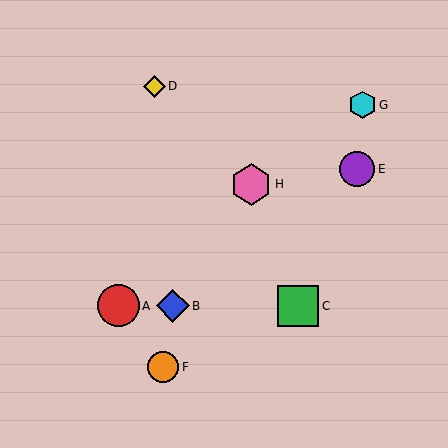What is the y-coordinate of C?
Object C is at y≈306.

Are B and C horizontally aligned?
Yes, both are at y≈306.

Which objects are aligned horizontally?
Objects A, B, C are aligned horizontally.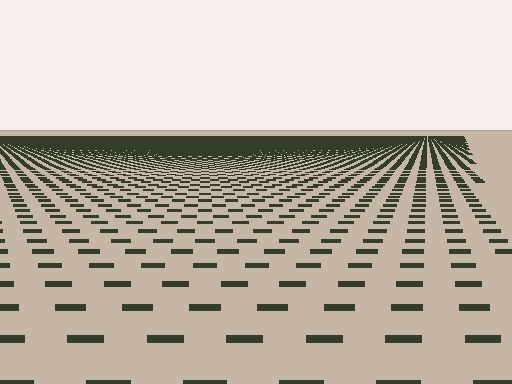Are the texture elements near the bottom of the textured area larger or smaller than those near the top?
Larger. Near the bottom, elements are closer to the viewer and appear at a bigger on-screen size.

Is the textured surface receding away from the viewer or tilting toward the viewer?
The surface is receding away from the viewer. Texture elements get smaller and denser toward the top.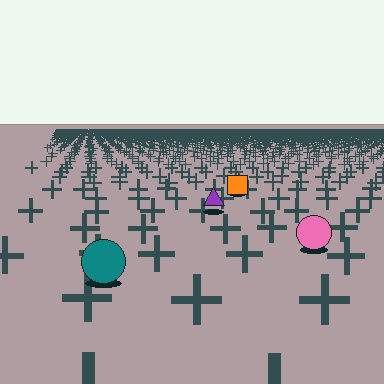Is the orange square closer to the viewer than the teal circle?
No. The teal circle is closer — you can tell from the texture gradient: the ground texture is coarser near it.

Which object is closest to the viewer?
The teal circle is closest. The texture marks near it are larger and more spread out.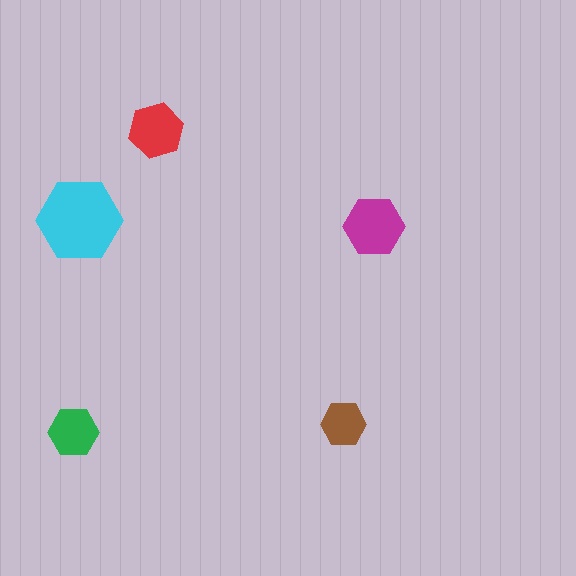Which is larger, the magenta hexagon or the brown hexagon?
The magenta one.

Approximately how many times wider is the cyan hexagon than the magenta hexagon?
About 1.5 times wider.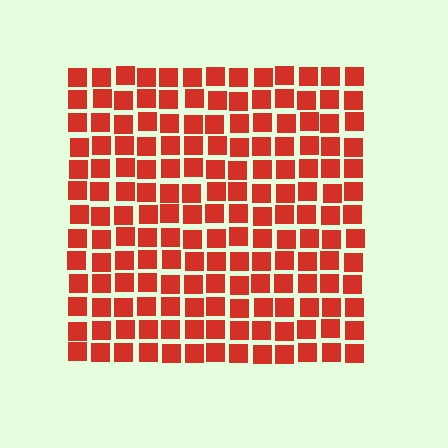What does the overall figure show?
The overall figure shows a square.